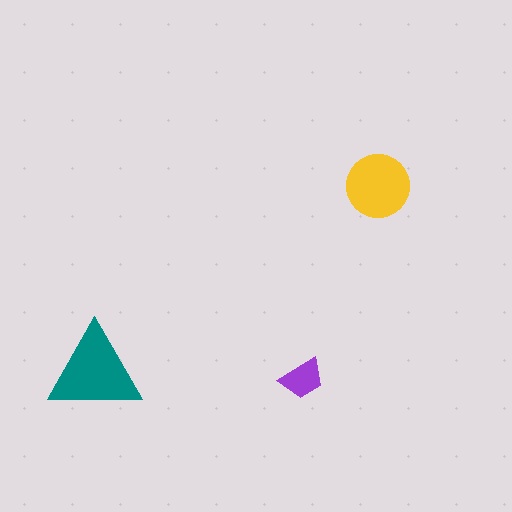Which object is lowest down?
The purple trapezoid is bottommost.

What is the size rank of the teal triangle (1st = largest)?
1st.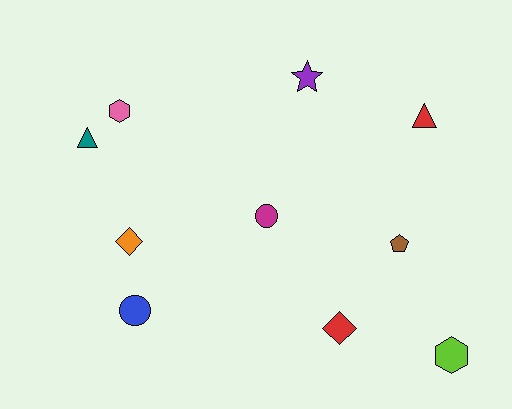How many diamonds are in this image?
There are 2 diamonds.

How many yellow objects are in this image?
There are no yellow objects.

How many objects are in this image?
There are 10 objects.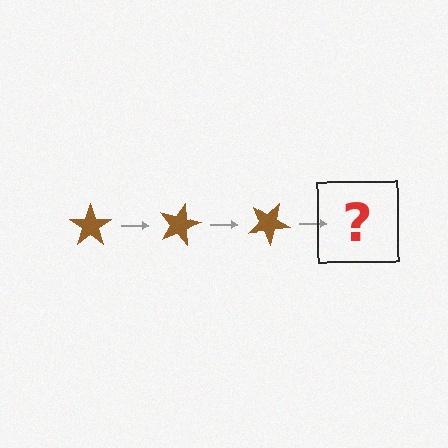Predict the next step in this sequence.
The next step is a brown star rotated 45 degrees.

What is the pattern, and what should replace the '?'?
The pattern is that the star rotates 15 degrees each step. The '?' should be a brown star rotated 45 degrees.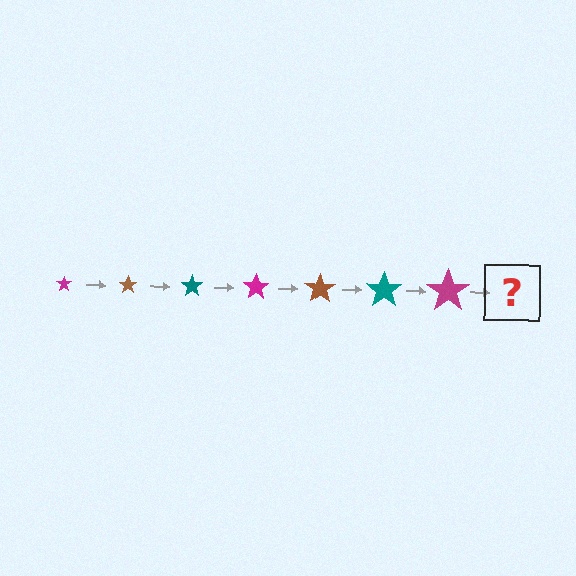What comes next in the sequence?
The next element should be a brown star, larger than the previous one.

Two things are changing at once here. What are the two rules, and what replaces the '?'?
The two rules are that the star grows larger each step and the color cycles through magenta, brown, and teal. The '?' should be a brown star, larger than the previous one.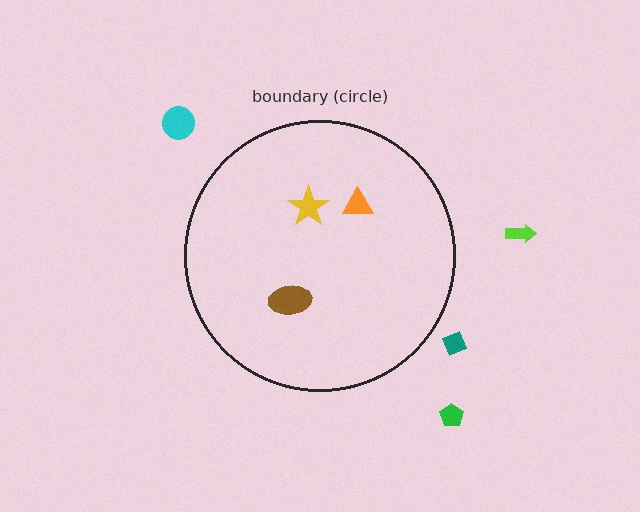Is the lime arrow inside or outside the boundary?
Outside.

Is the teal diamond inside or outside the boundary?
Outside.